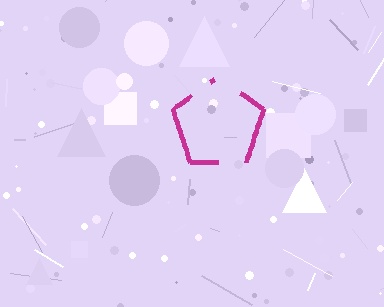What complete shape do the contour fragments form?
The contour fragments form a pentagon.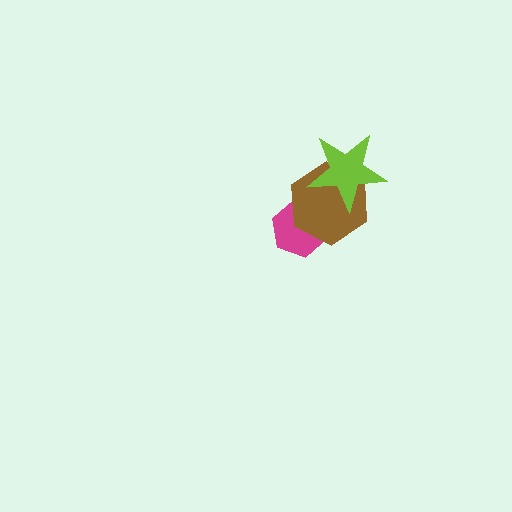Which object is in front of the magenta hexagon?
The brown hexagon is in front of the magenta hexagon.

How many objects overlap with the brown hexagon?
2 objects overlap with the brown hexagon.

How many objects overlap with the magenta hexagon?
1 object overlaps with the magenta hexagon.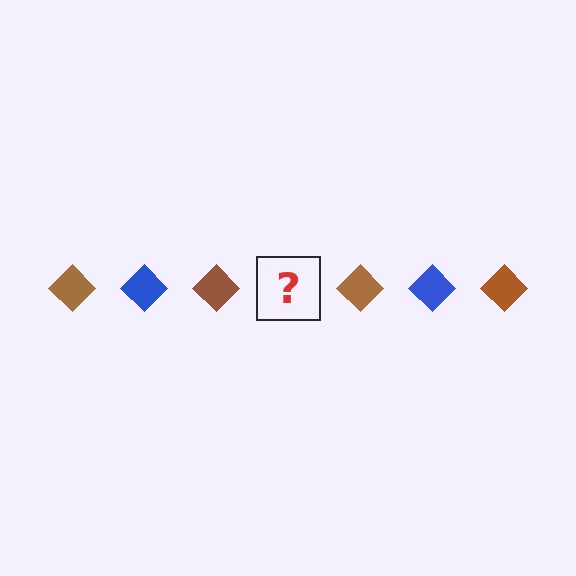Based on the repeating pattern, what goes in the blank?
The blank should be a blue diamond.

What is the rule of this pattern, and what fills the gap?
The rule is that the pattern cycles through brown, blue diamonds. The gap should be filled with a blue diamond.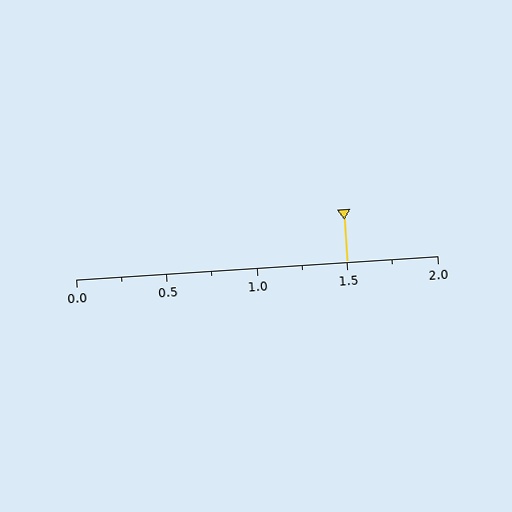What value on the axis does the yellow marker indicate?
The marker indicates approximately 1.5.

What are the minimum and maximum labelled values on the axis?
The axis runs from 0.0 to 2.0.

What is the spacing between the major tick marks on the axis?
The major ticks are spaced 0.5 apart.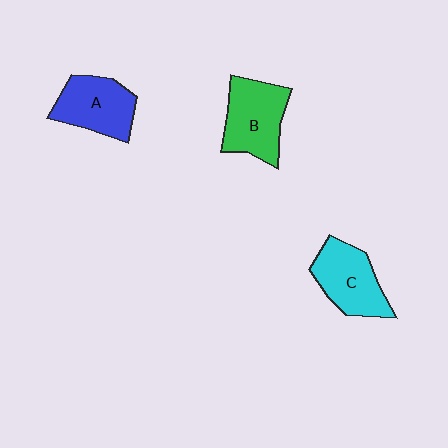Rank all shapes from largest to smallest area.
From largest to smallest: B (green), C (cyan), A (blue).